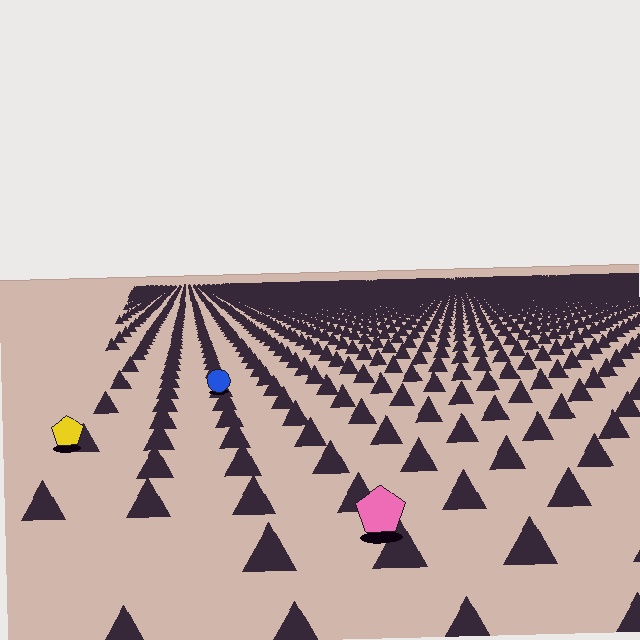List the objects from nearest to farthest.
From nearest to farthest: the pink pentagon, the yellow pentagon, the blue circle.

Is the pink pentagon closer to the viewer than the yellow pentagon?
Yes. The pink pentagon is closer — you can tell from the texture gradient: the ground texture is coarser near it.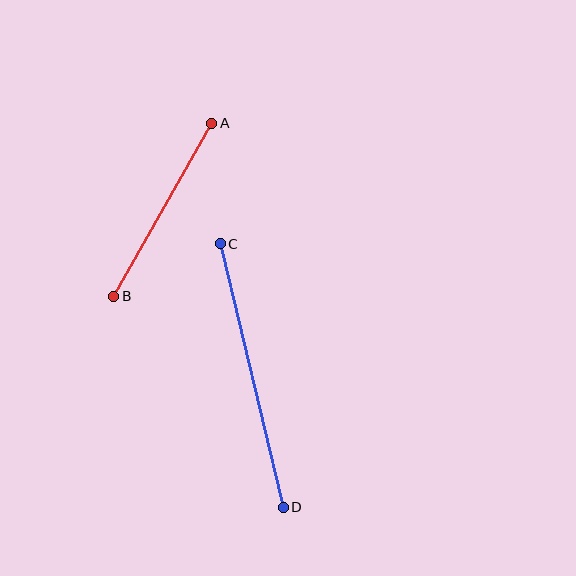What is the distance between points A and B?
The distance is approximately 199 pixels.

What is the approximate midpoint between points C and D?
The midpoint is at approximately (252, 376) pixels.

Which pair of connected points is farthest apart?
Points C and D are farthest apart.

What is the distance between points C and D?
The distance is approximately 271 pixels.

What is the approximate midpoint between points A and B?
The midpoint is at approximately (163, 210) pixels.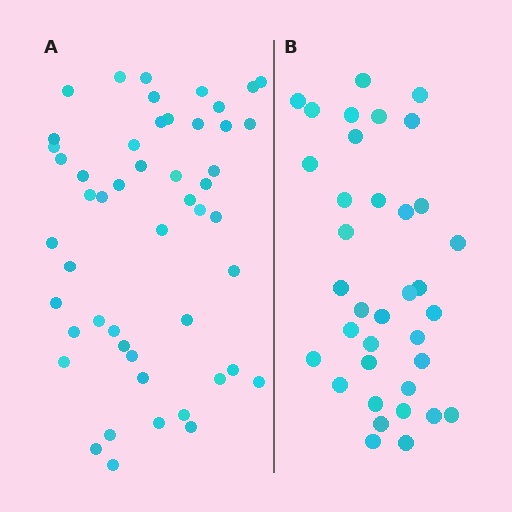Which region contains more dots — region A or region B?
Region A (the left region) has more dots.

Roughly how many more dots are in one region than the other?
Region A has approximately 15 more dots than region B.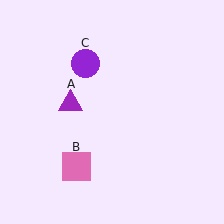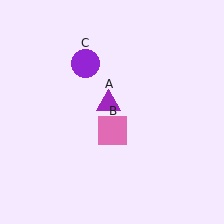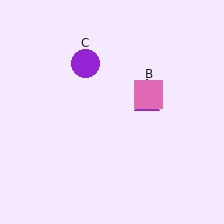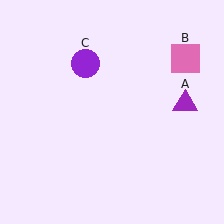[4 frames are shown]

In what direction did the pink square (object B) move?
The pink square (object B) moved up and to the right.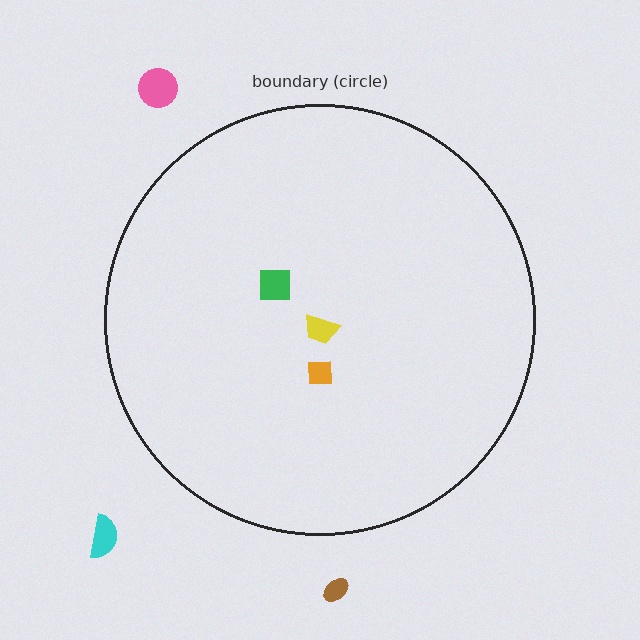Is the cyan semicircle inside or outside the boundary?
Outside.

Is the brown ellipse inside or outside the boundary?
Outside.